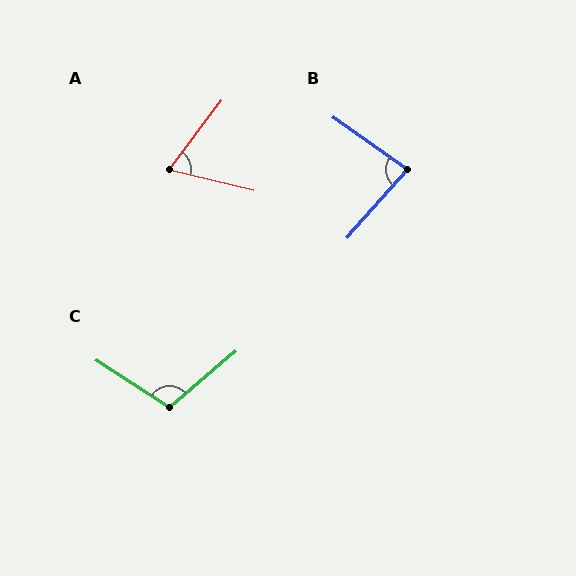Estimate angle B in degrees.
Approximately 84 degrees.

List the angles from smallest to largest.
A (66°), B (84°), C (107°).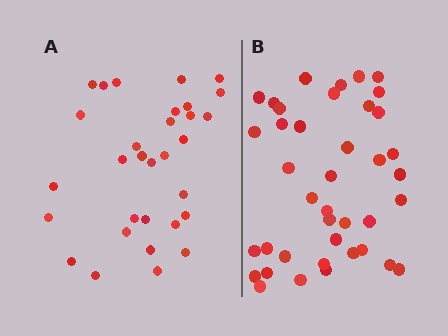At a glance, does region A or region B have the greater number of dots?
Region B (the right region) has more dots.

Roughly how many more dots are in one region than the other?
Region B has roughly 8 or so more dots than region A.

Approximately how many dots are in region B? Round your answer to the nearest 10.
About 40 dots.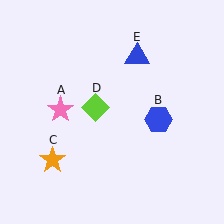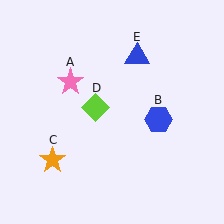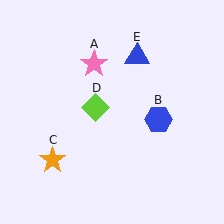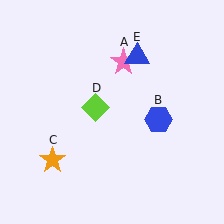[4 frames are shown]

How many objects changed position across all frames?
1 object changed position: pink star (object A).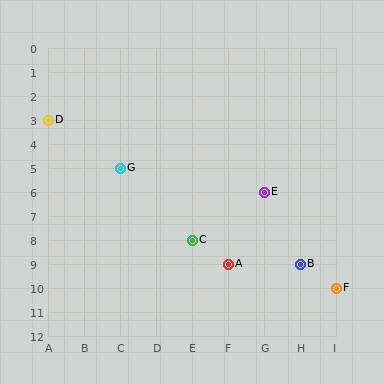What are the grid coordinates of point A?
Point A is at grid coordinates (F, 9).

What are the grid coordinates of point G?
Point G is at grid coordinates (C, 5).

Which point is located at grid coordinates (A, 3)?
Point D is at (A, 3).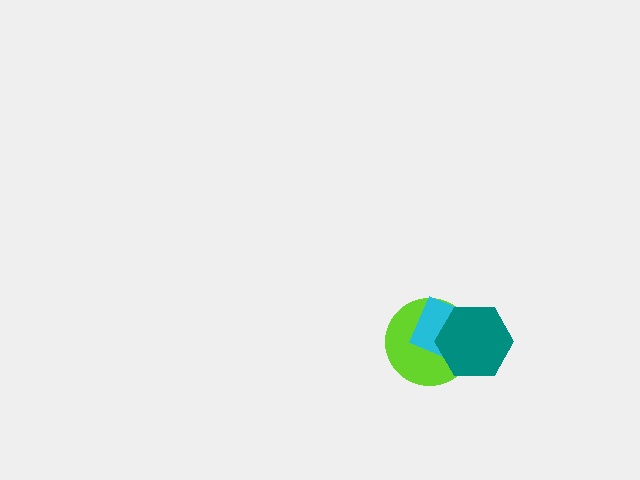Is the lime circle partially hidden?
Yes, it is partially covered by another shape.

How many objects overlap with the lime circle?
2 objects overlap with the lime circle.